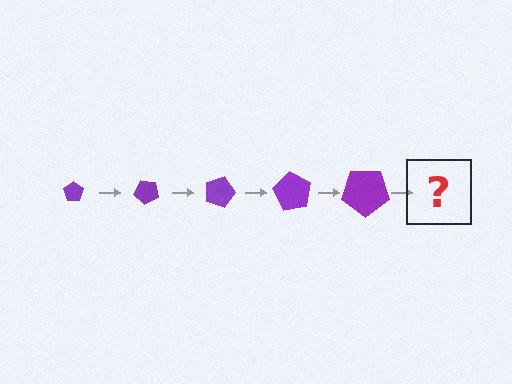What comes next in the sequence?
The next element should be a pentagon, larger than the previous one and rotated 225 degrees from the start.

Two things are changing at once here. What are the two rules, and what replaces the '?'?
The two rules are that the pentagon grows larger each step and it rotates 45 degrees each step. The '?' should be a pentagon, larger than the previous one and rotated 225 degrees from the start.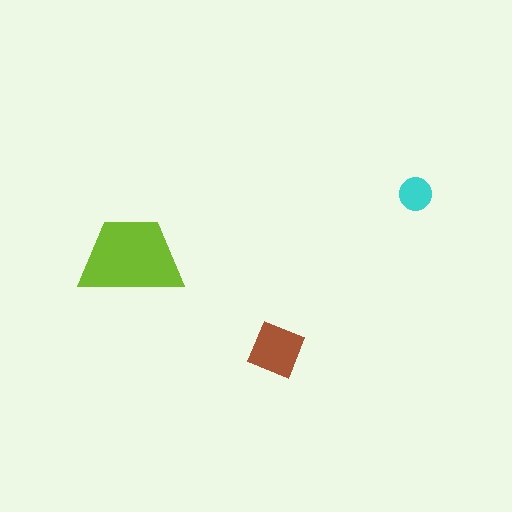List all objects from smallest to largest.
The cyan circle, the brown diamond, the lime trapezoid.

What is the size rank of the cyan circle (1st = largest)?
3rd.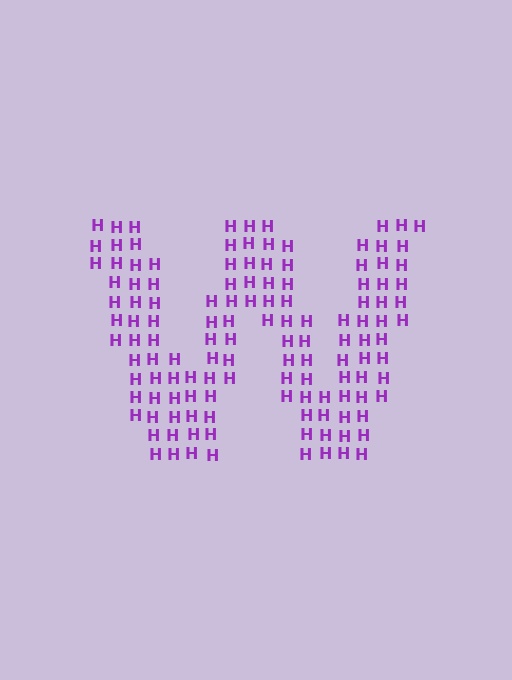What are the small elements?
The small elements are letter H's.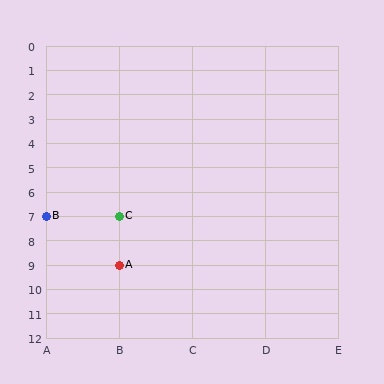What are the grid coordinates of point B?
Point B is at grid coordinates (A, 7).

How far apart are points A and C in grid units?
Points A and C are 2 rows apart.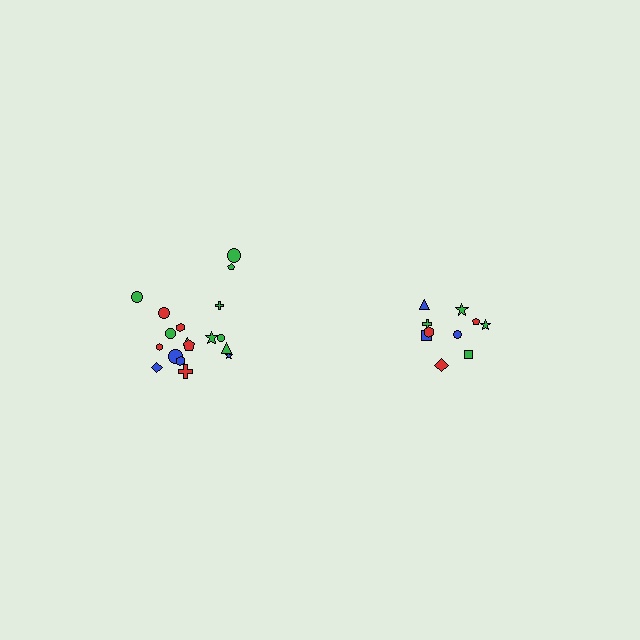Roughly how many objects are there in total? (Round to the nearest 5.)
Roughly 30 objects in total.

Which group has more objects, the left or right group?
The left group.